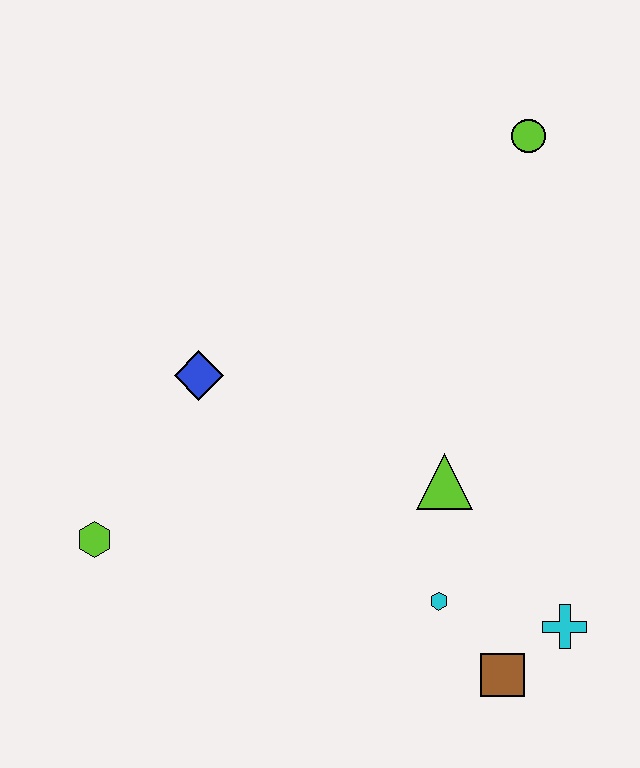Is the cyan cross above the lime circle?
No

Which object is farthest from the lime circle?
The lime hexagon is farthest from the lime circle.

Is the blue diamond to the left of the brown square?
Yes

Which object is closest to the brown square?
The cyan cross is closest to the brown square.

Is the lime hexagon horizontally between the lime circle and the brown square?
No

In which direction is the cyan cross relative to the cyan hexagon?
The cyan cross is to the right of the cyan hexagon.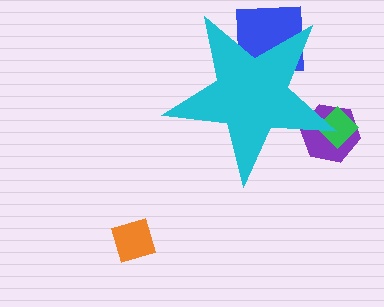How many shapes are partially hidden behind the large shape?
3 shapes are partially hidden.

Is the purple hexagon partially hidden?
Yes, the purple hexagon is partially hidden behind the cyan star.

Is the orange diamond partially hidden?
No, the orange diamond is fully visible.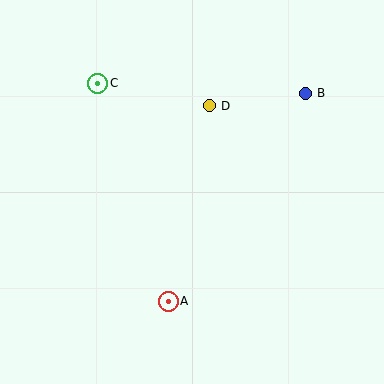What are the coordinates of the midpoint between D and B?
The midpoint between D and B is at (257, 100).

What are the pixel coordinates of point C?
Point C is at (98, 83).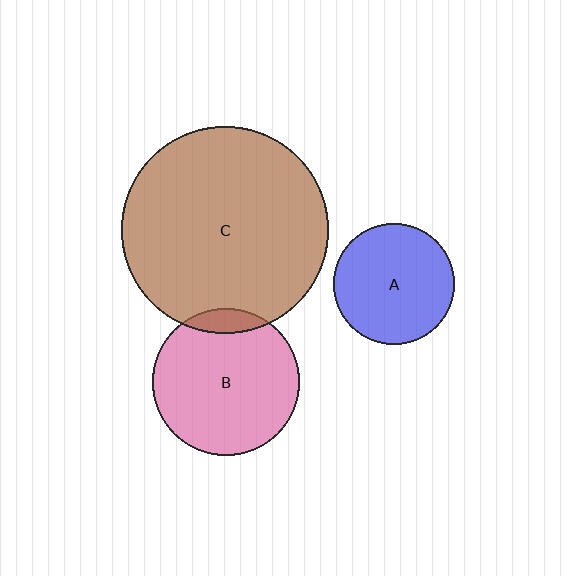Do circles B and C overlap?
Yes.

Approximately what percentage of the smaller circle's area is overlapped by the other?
Approximately 10%.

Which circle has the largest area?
Circle C (brown).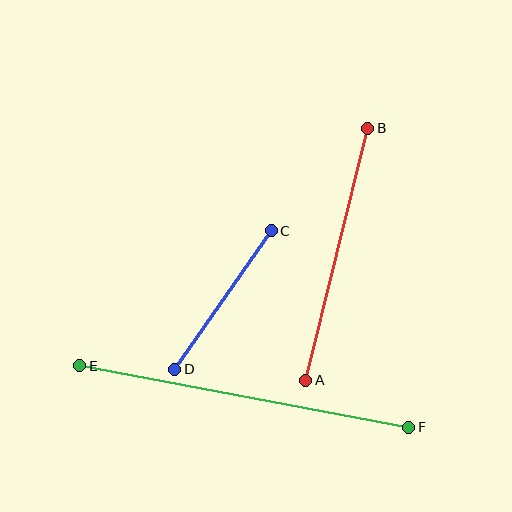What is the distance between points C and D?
The distance is approximately 169 pixels.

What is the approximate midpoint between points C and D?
The midpoint is at approximately (223, 300) pixels.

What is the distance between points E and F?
The distance is approximately 335 pixels.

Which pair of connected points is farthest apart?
Points E and F are farthest apart.